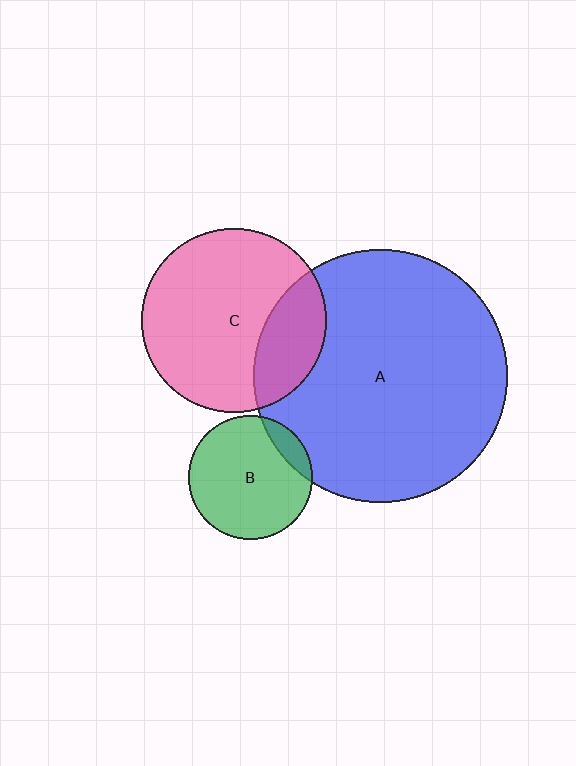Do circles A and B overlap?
Yes.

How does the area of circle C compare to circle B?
Approximately 2.2 times.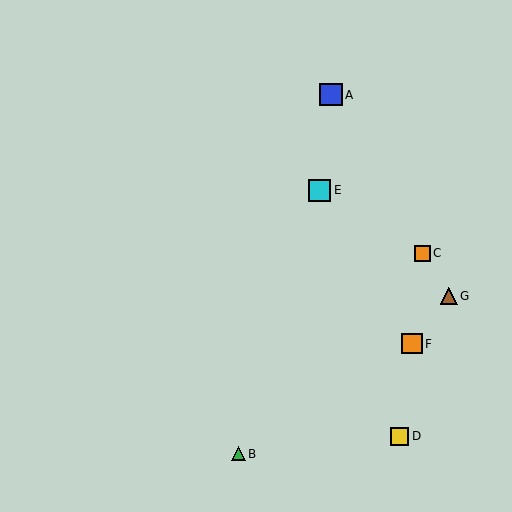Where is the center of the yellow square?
The center of the yellow square is at (400, 436).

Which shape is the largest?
The blue square (labeled A) is the largest.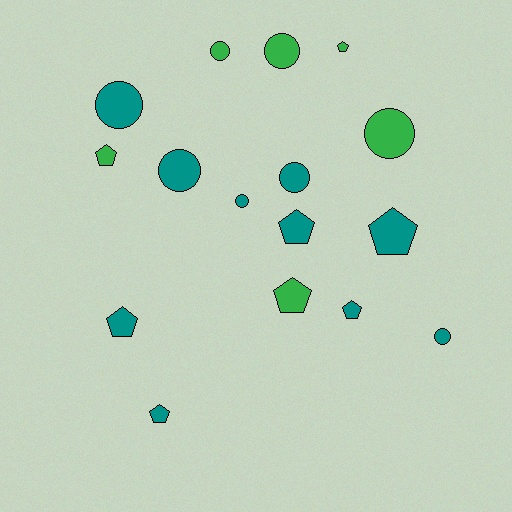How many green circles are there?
There are 3 green circles.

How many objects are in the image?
There are 16 objects.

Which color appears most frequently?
Teal, with 10 objects.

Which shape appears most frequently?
Pentagon, with 8 objects.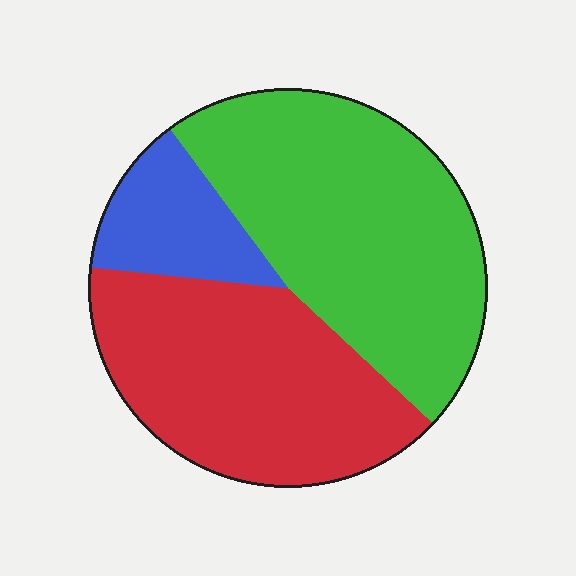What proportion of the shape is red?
Red takes up about two fifths (2/5) of the shape.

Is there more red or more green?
Green.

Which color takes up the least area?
Blue, at roughly 15%.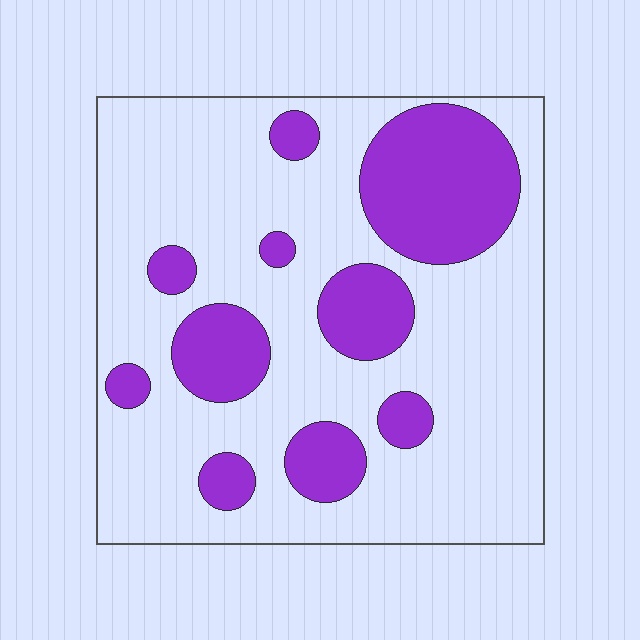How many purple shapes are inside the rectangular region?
10.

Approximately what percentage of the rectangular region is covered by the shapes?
Approximately 25%.